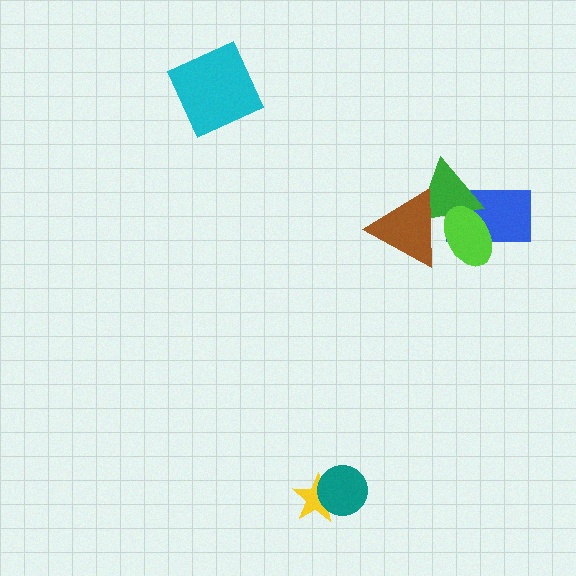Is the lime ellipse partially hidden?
No, no other shape covers it.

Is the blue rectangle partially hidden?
Yes, it is partially covered by another shape.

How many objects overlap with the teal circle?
1 object overlaps with the teal circle.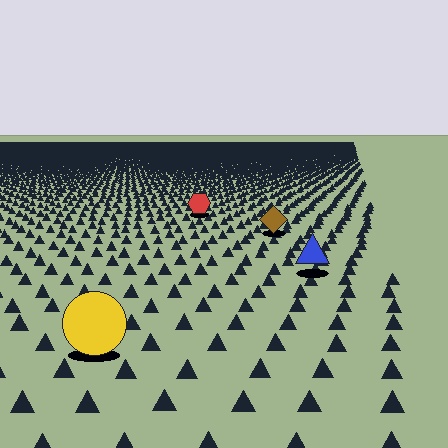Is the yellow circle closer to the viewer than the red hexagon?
Yes. The yellow circle is closer — you can tell from the texture gradient: the ground texture is coarser near it.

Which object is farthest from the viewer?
The red hexagon is farthest from the viewer. It appears smaller and the ground texture around it is denser.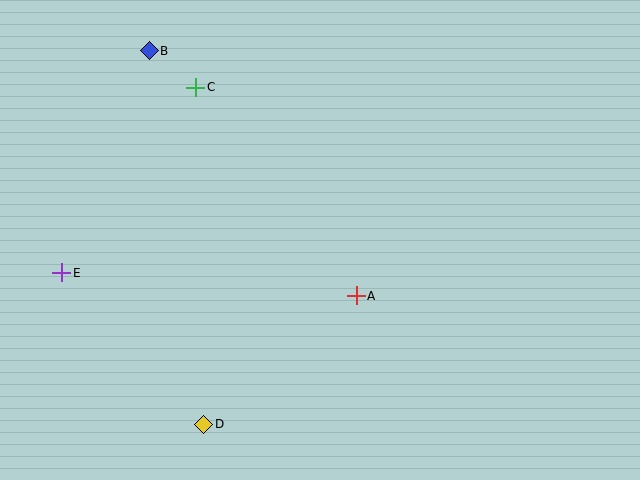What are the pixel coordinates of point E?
Point E is at (62, 273).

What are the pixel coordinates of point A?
Point A is at (356, 296).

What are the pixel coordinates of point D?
Point D is at (204, 424).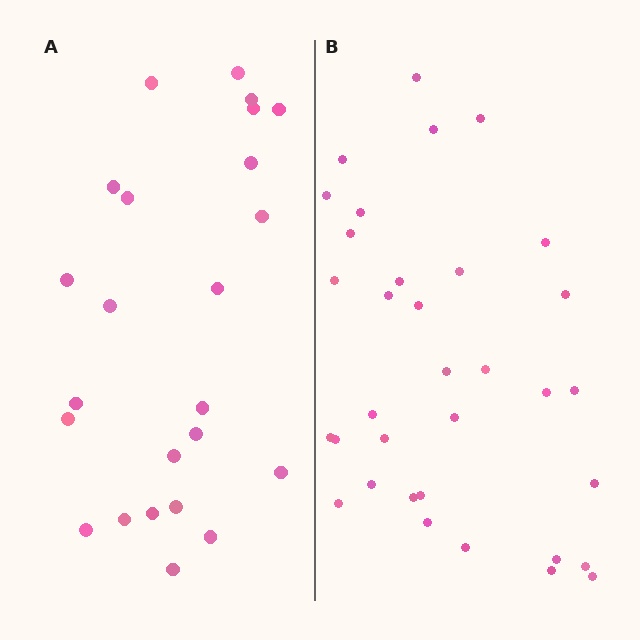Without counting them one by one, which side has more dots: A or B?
Region B (the right region) has more dots.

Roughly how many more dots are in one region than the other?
Region B has roughly 10 or so more dots than region A.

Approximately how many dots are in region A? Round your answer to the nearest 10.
About 20 dots. (The exact count is 24, which rounds to 20.)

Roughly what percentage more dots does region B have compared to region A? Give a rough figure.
About 40% more.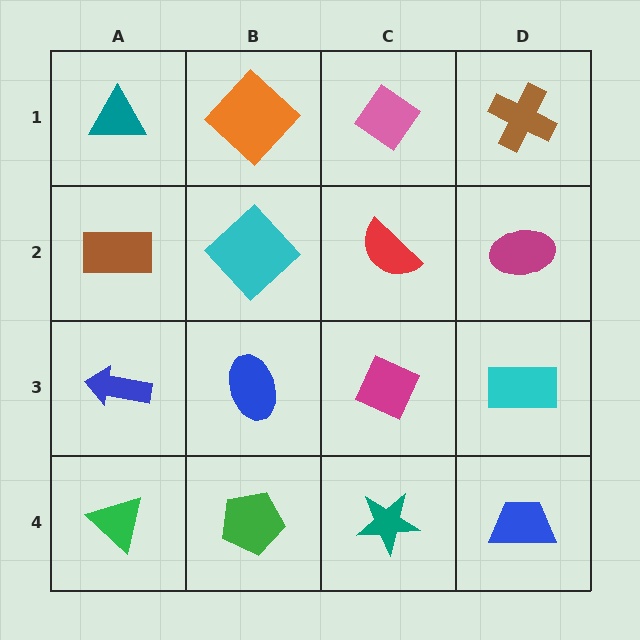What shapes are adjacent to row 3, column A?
A brown rectangle (row 2, column A), a green triangle (row 4, column A), a blue ellipse (row 3, column B).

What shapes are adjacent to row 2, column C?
A pink diamond (row 1, column C), a magenta diamond (row 3, column C), a cyan diamond (row 2, column B), a magenta ellipse (row 2, column D).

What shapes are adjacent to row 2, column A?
A teal triangle (row 1, column A), a blue arrow (row 3, column A), a cyan diamond (row 2, column B).